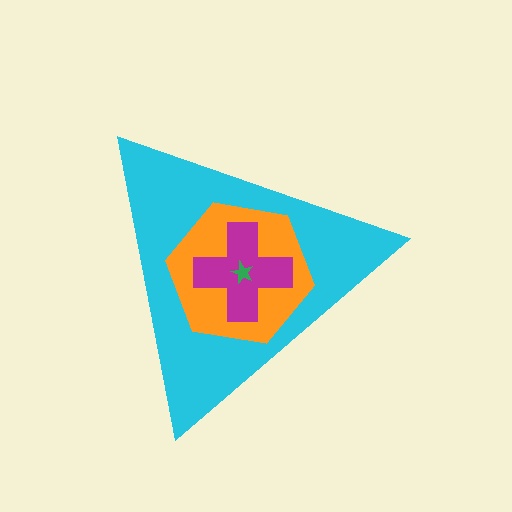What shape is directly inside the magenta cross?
The green star.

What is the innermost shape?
The green star.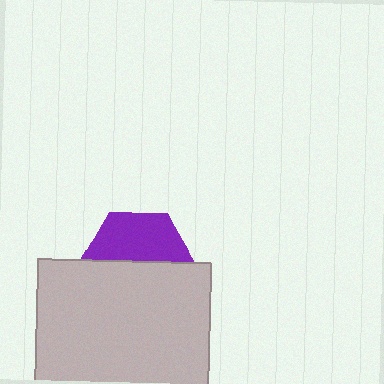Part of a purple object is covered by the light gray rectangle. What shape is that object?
It is a hexagon.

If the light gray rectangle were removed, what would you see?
You would see the complete purple hexagon.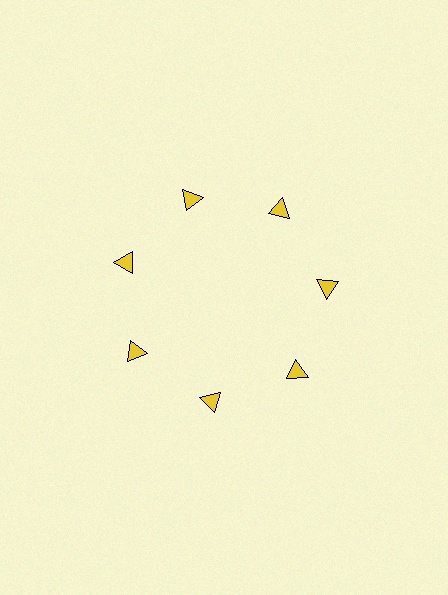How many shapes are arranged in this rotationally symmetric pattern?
There are 7 shapes, arranged in 7 groups of 1.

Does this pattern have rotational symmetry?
Yes, this pattern has 7-fold rotational symmetry. It looks the same after rotating 51 degrees around the center.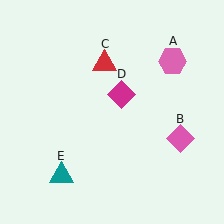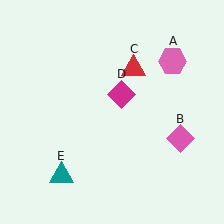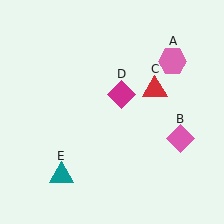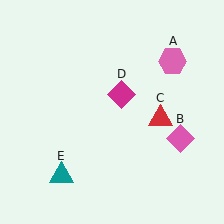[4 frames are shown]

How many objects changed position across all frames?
1 object changed position: red triangle (object C).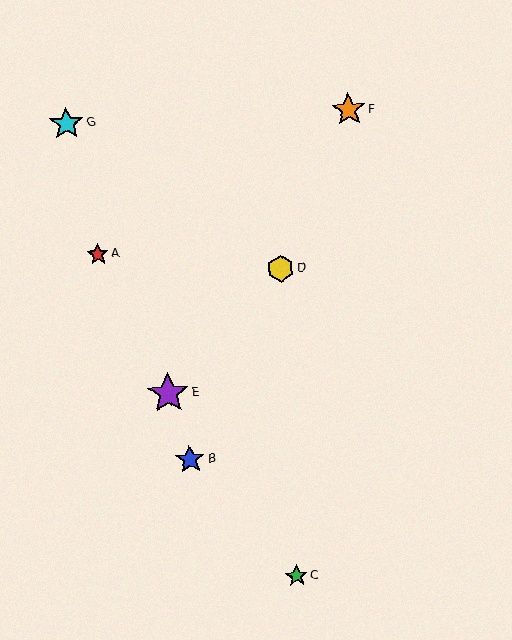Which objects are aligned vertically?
Objects C, D are aligned vertically.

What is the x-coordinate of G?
Object G is at x≈66.